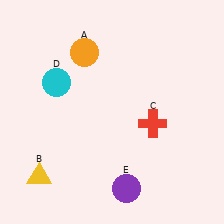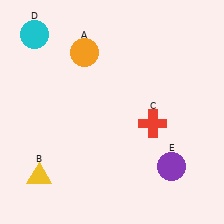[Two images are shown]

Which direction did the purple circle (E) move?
The purple circle (E) moved right.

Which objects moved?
The objects that moved are: the cyan circle (D), the purple circle (E).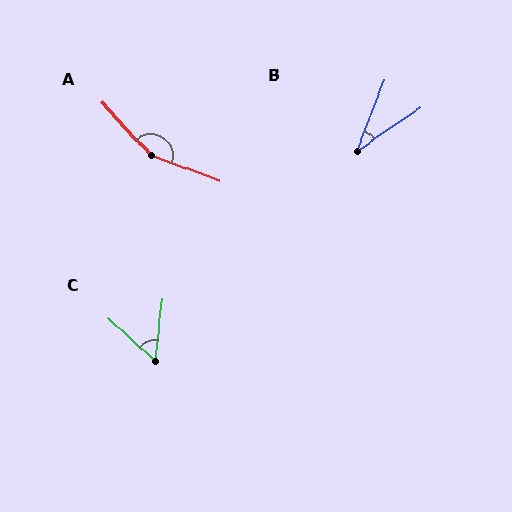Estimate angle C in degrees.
Approximately 54 degrees.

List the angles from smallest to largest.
B (34°), C (54°), A (153°).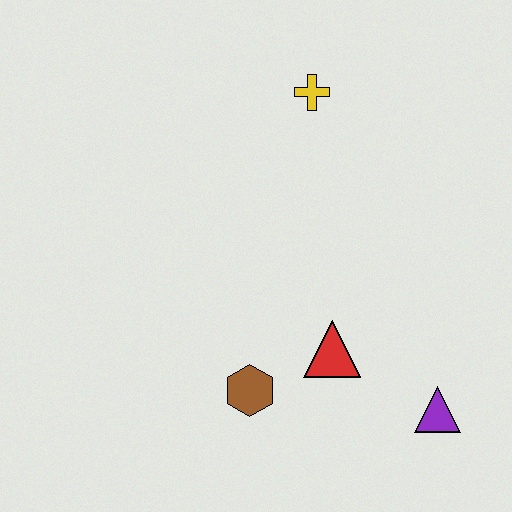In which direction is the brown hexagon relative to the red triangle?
The brown hexagon is to the left of the red triangle.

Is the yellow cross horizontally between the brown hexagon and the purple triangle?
Yes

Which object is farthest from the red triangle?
The yellow cross is farthest from the red triangle.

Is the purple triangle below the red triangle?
Yes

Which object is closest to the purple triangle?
The red triangle is closest to the purple triangle.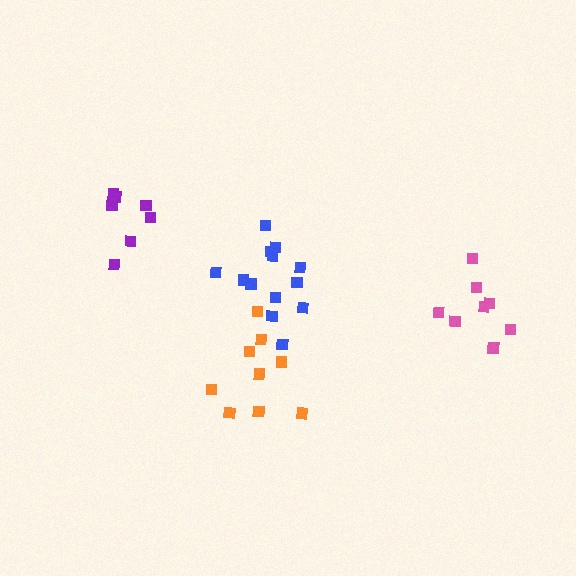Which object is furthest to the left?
The purple cluster is leftmost.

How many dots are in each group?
Group 1: 9 dots, Group 2: 7 dots, Group 3: 8 dots, Group 4: 13 dots (37 total).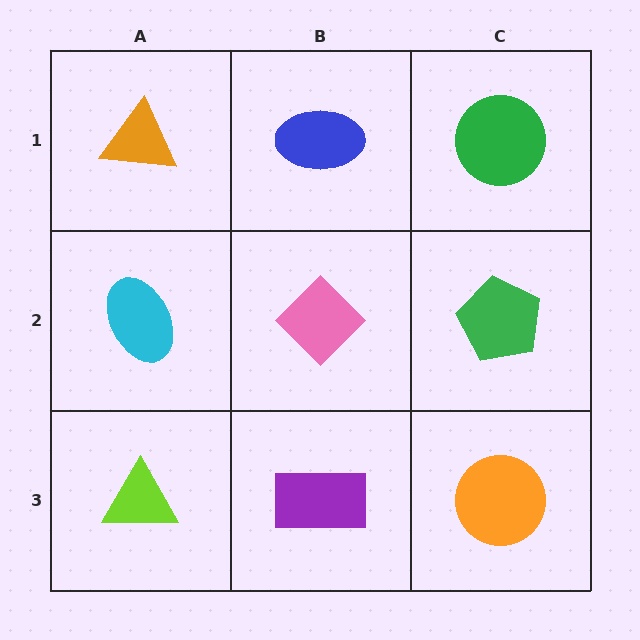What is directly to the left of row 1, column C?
A blue ellipse.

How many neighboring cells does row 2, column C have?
3.